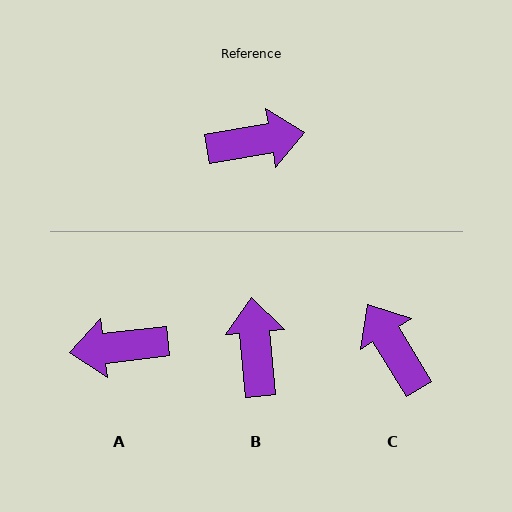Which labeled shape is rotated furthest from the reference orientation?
A, about 177 degrees away.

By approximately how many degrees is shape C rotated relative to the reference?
Approximately 112 degrees counter-clockwise.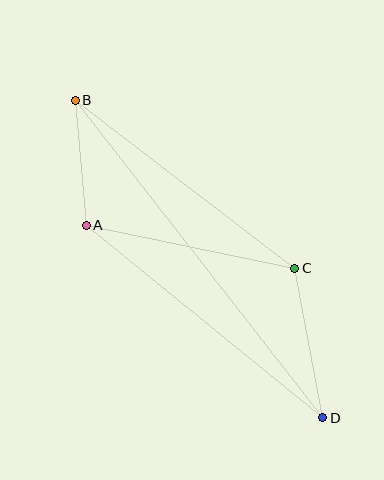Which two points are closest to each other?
Points A and B are closest to each other.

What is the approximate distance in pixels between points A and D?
The distance between A and D is approximately 305 pixels.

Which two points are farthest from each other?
Points B and D are farthest from each other.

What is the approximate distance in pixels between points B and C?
The distance between B and C is approximately 276 pixels.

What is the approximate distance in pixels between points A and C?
The distance between A and C is approximately 213 pixels.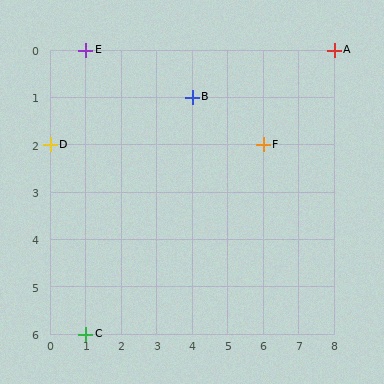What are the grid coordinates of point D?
Point D is at grid coordinates (0, 2).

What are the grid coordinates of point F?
Point F is at grid coordinates (6, 2).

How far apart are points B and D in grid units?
Points B and D are 4 columns and 1 row apart (about 4.1 grid units diagonally).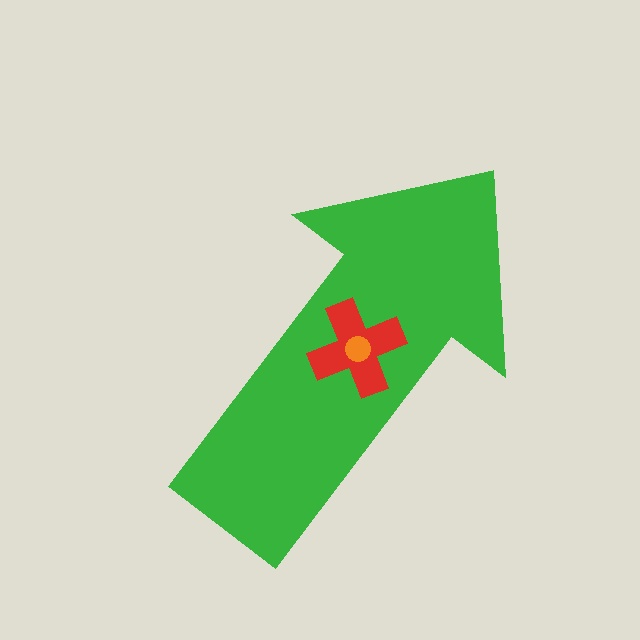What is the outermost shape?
The green arrow.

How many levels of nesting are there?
3.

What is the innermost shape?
The orange circle.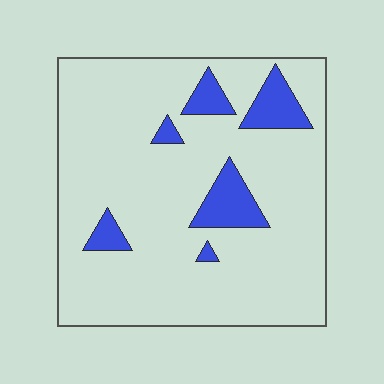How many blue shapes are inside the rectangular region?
6.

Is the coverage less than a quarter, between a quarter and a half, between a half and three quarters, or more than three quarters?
Less than a quarter.